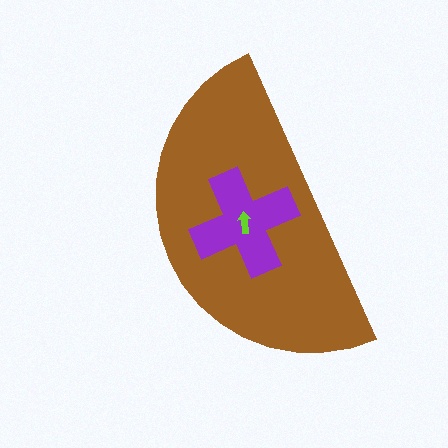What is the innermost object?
The lime arrow.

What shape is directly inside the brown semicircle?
The purple cross.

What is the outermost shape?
The brown semicircle.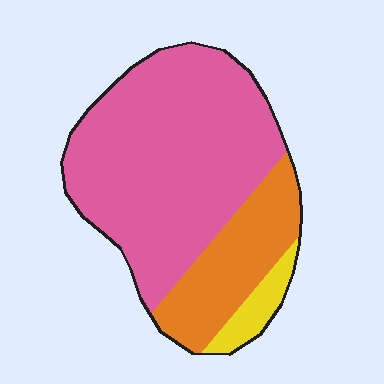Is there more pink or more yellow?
Pink.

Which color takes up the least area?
Yellow, at roughly 5%.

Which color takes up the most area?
Pink, at roughly 70%.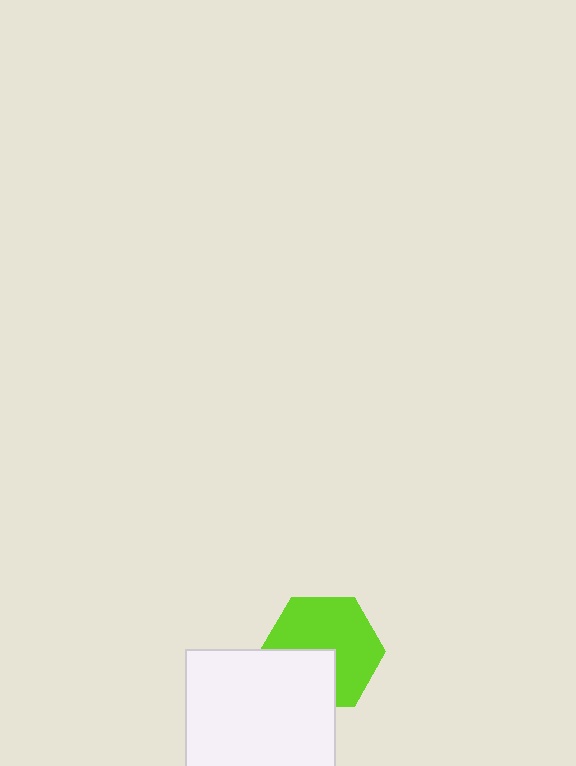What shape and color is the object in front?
The object in front is a white rectangle.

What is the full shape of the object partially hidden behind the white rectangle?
The partially hidden object is a lime hexagon.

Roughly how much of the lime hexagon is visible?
Most of it is visible (roughly 66%).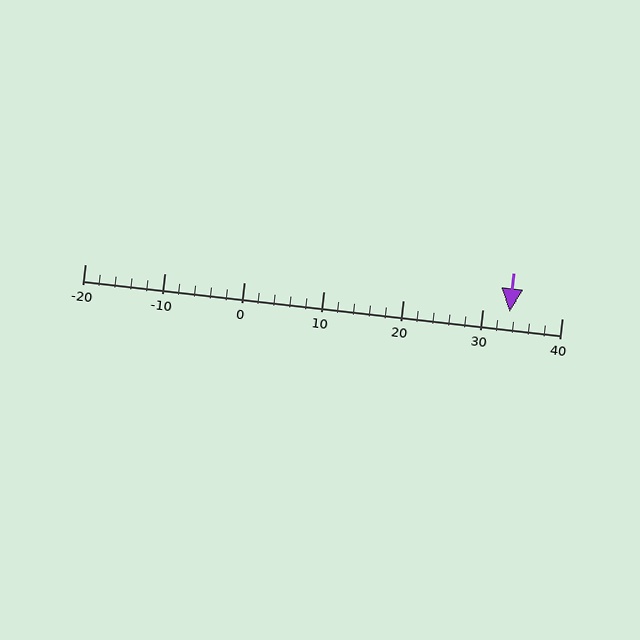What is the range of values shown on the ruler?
The ruler shows values from -20 to 40.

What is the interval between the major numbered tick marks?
The major tick marks are spaced 10 units apart.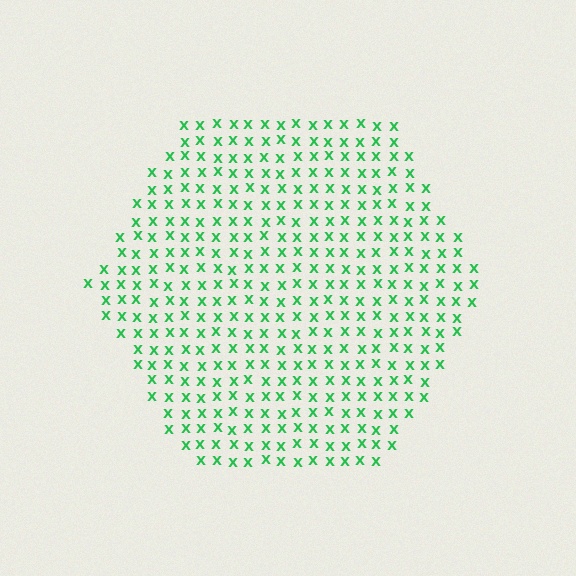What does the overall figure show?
The overall figure shows a hexagon.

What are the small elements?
The small elements are letter X's.